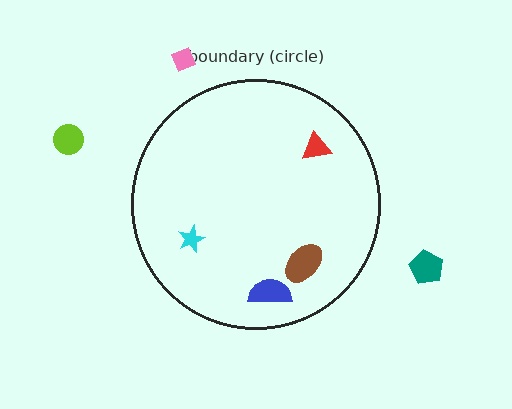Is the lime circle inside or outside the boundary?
Outside.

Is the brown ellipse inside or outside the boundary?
Inside.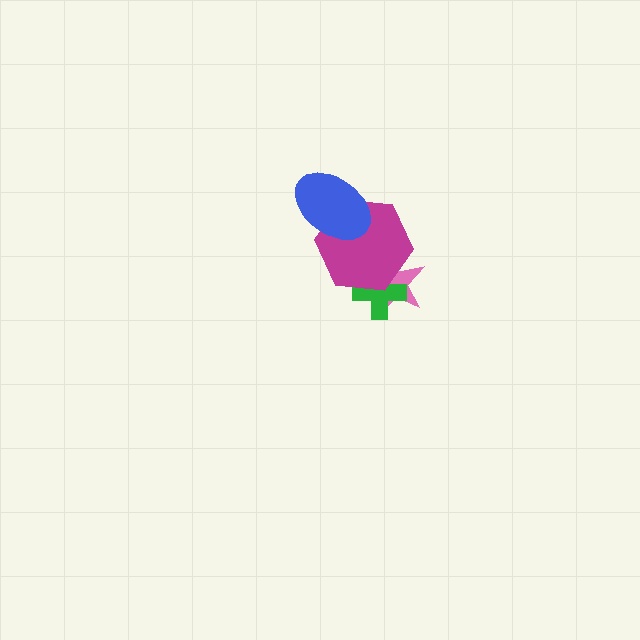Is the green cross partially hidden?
Yes, it is partially covered by another shape.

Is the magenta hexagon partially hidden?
Yes, it is partially covered by another shape.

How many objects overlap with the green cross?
2 objects overlap with the green cross.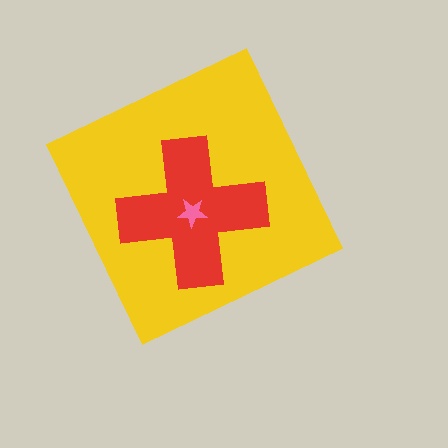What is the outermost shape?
The yellow diamond.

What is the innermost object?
The pink star.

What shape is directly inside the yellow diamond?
The red cross.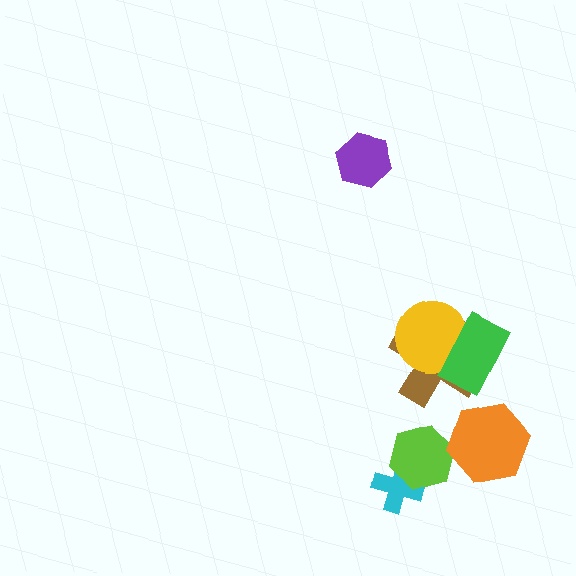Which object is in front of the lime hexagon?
The orange hexagon is in front of the lime hexagon.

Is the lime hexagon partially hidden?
Yes, it is partially covered by another shape.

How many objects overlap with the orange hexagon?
1 object overlaps with the orange hexagon.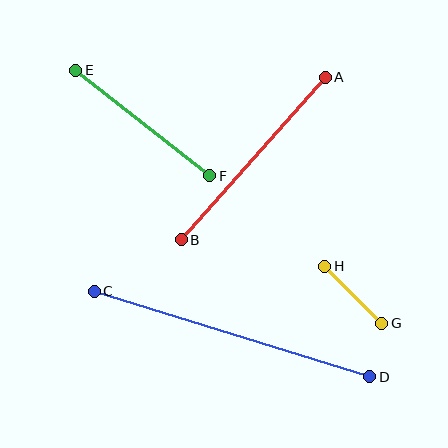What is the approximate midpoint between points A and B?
The midpoint is at approximately (253, 158) pixels.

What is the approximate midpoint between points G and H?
The midpoint is at approximately (353, 295) pixels.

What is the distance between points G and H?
The distance is approximately 81 pixels.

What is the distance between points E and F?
The distance is approximately 170 pixels.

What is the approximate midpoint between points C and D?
The midpoint is at approximately (232, 334) pixels.